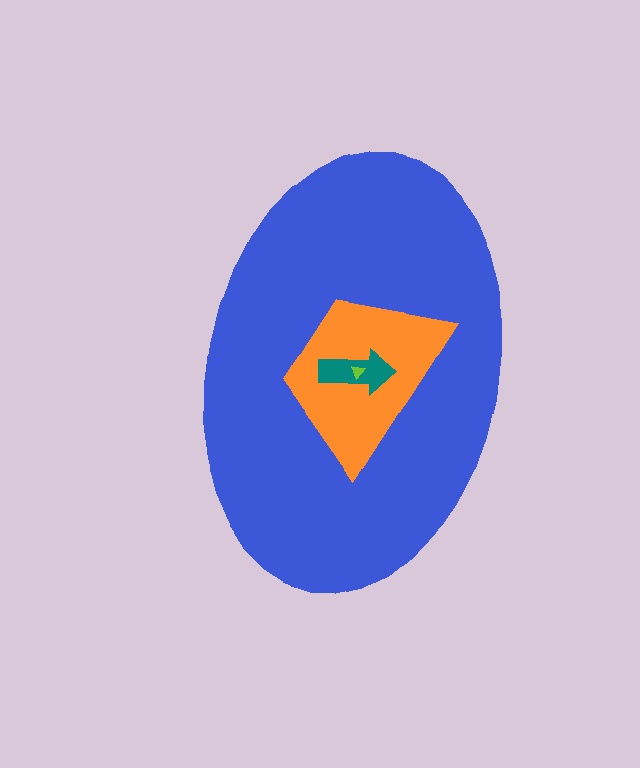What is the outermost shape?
The blue ellipse.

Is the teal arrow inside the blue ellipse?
Yes.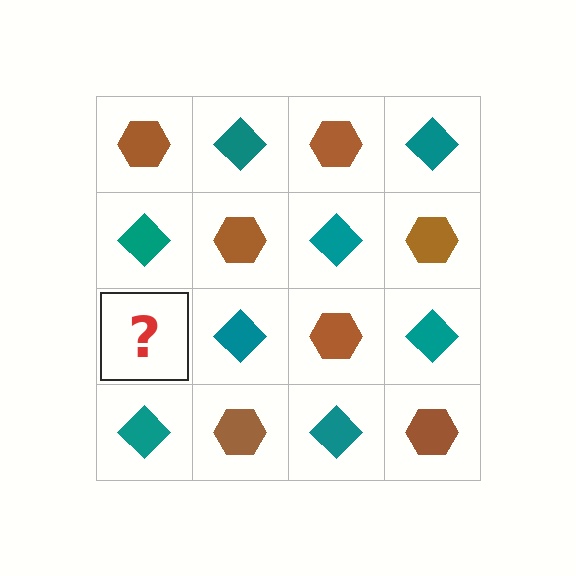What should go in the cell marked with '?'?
The missing cell should contain a brown hexagon.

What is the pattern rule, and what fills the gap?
The rule is that it alternates brown hexagon and teal diamond in a checkerboard pattern. The gap should be filled with a brown hexagon.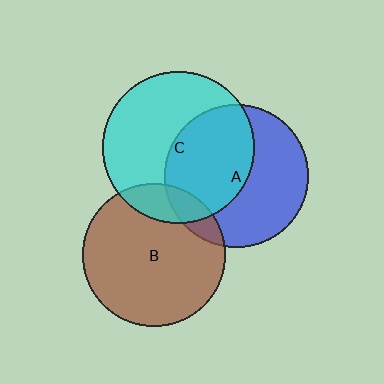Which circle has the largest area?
Circle C (cyan).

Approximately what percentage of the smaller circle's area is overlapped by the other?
Approximately 10%.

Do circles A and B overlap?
Yes.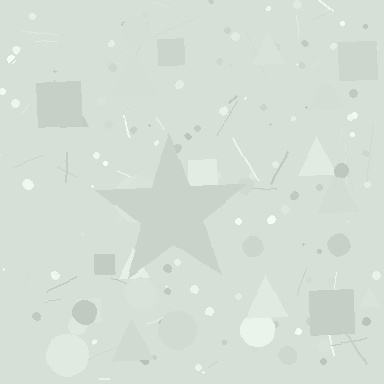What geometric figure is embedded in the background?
A star is embedded in the background.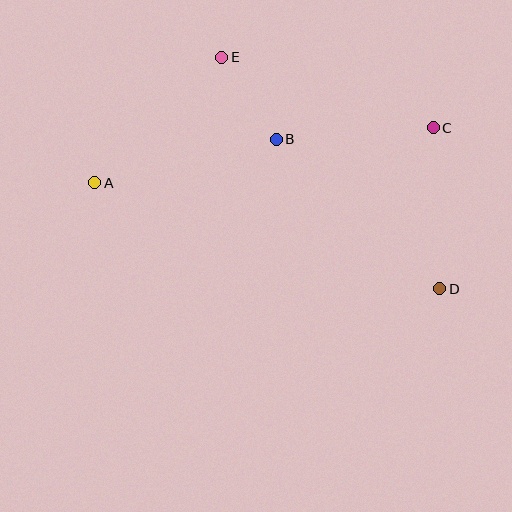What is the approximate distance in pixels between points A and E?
The distance between A and E is approximately 179 pixels.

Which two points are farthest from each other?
Points A and D are farthest from each other.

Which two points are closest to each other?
Points B and E are closest to each other.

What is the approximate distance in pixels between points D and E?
The distance between D and E is approximately 318 pixels.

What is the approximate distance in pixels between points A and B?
The distance between A and B is approximately 187 pixels.